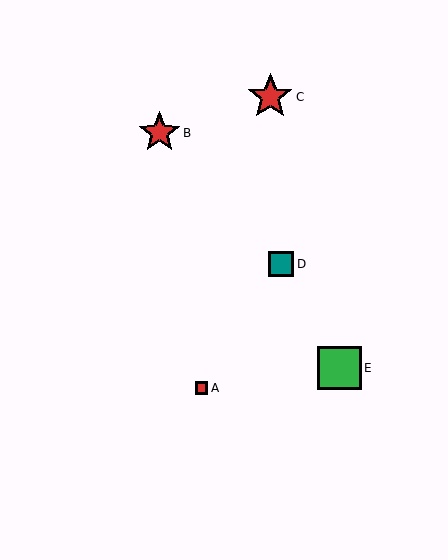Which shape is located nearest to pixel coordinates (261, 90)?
The red star (labeled C) at (270, 97) is nearest to that location.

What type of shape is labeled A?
Shape A is a red square.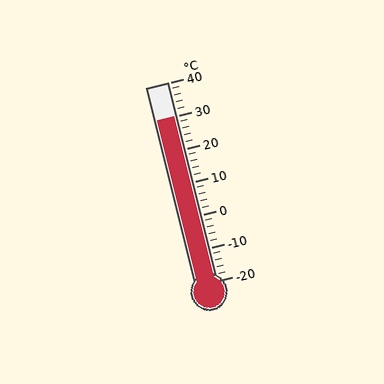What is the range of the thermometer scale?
The thermometer scale ranges from -20°C to 40°C.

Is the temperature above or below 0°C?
The temperature is above 0°C.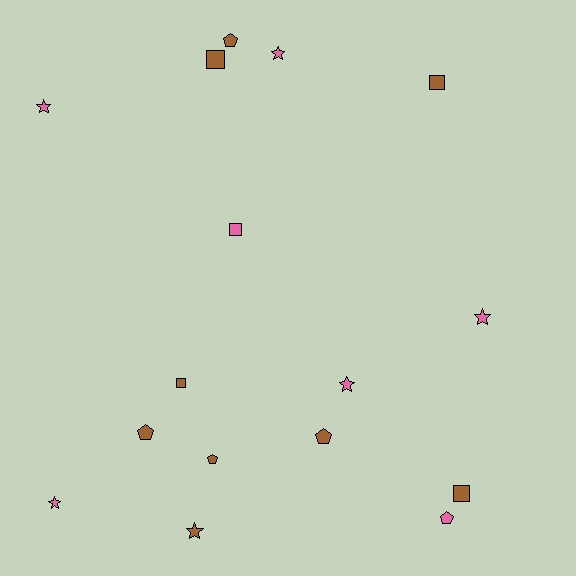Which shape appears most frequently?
Star, with 6 objects.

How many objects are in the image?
There are 16 objects.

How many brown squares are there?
There are 4 brown squares.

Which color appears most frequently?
Brown, with 9 objects.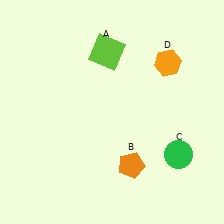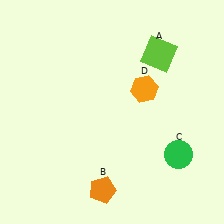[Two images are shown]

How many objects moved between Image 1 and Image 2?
3 objects moved between the two images.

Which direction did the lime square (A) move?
The lime square (A) moved right.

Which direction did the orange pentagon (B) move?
The orange pentagon (B) moved left.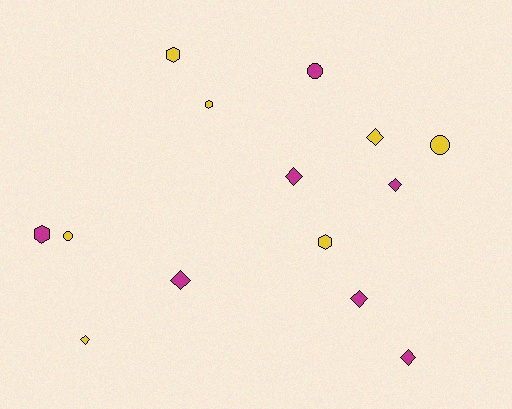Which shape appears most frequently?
Diamond, with 7 objects.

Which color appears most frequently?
Yellow, with 7 objects.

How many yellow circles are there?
There are 2 yellow circles.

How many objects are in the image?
There are 14 objects.